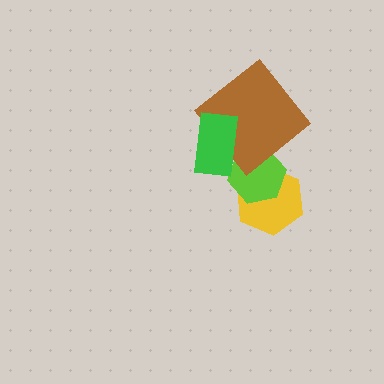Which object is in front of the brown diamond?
The green rectangle is in front of the brown diamond.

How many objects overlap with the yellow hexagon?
1 object overlaps with the yellow hexagon.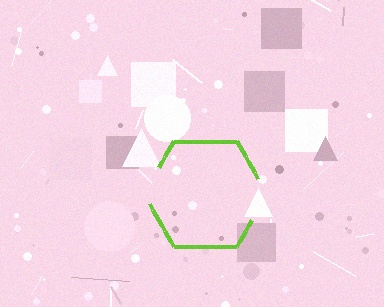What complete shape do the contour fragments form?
The contour fragments form a hexagon.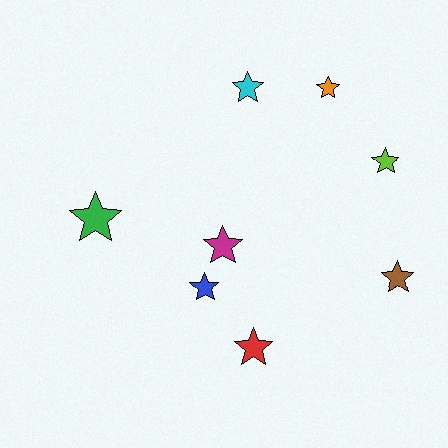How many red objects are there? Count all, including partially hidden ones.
There is 1 red object.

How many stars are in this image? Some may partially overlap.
There are 8 stars.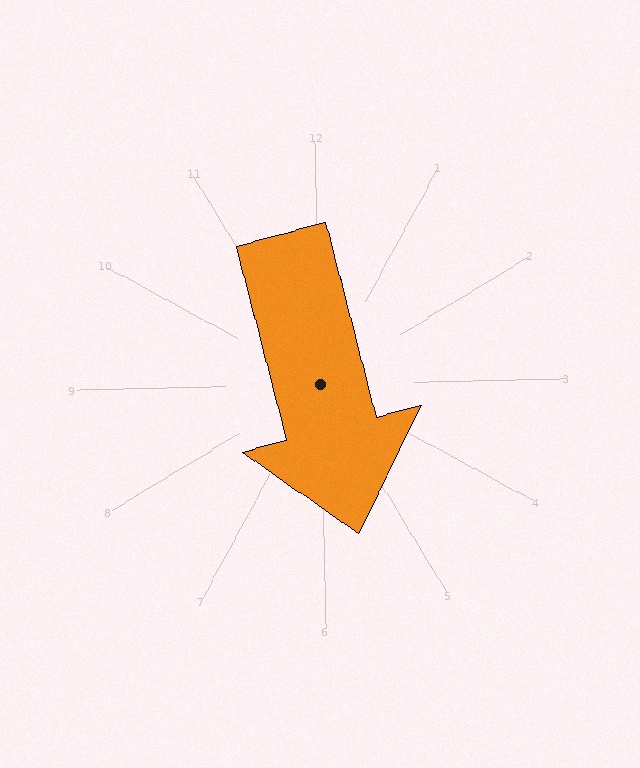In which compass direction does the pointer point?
South.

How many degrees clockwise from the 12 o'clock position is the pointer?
Approximately 167 degrees.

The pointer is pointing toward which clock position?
Roughly 6 o'clock.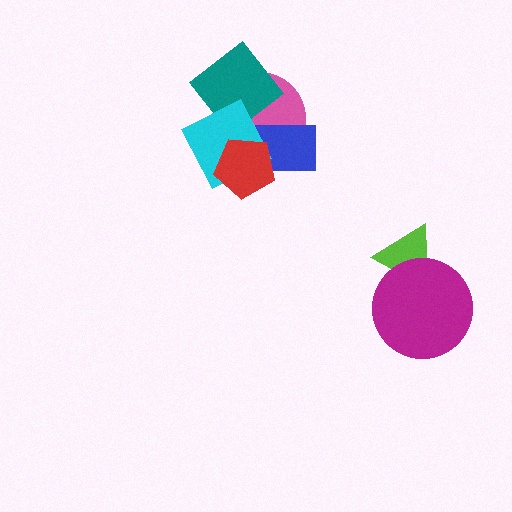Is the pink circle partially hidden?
Yes, it is partially covered by another shape.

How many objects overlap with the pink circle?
4 objects overlap with the pink circle.